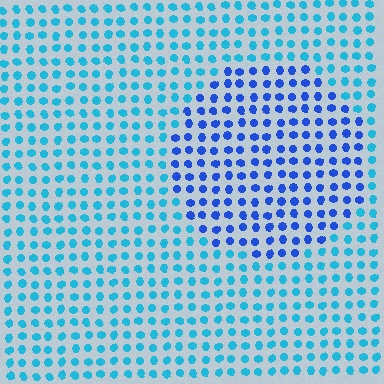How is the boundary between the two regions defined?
The boundary is defined purely by a slight shift in hue (about 35 degrees). Spacing, size, and orientation are identical on both sides.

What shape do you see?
I see a circle.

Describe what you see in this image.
The image is filled with small cyan elements in a uniform arrangement. A circle-shaped region is visible where the elements are tinted to a slightly different hue, forming a subtle color boundary.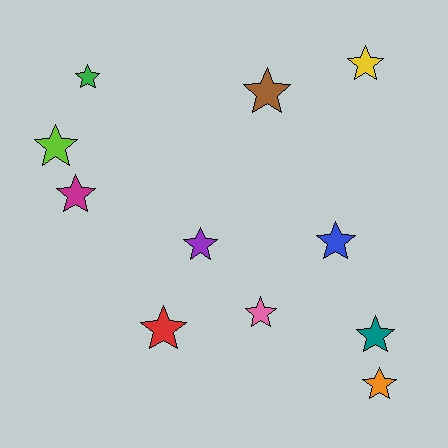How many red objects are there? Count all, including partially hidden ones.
There is 1 red object.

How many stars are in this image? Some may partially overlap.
There are 11 stars.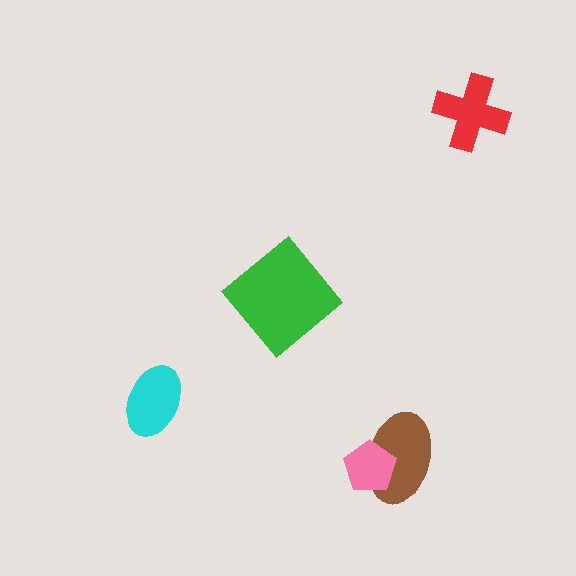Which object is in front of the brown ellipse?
The pink pentagon is in front of the brown ellipse.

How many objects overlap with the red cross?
0 objects overlap with the red cross.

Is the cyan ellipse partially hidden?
No, no other shape covers it.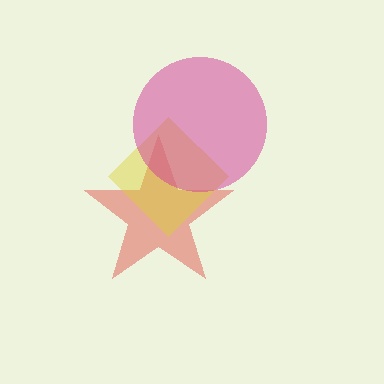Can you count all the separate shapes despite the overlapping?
Yes, there are 3 separate shapes.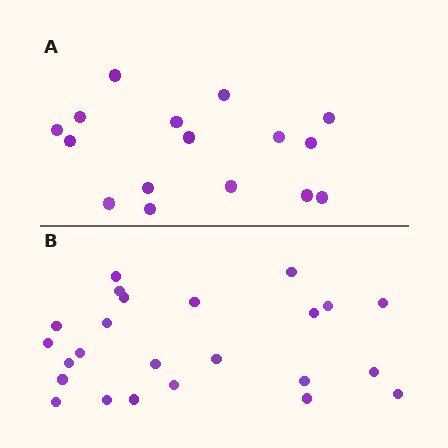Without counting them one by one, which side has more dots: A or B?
Region B (the bottom region) has more dots.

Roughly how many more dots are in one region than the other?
Region B has roughly 8 or so more dots than region A.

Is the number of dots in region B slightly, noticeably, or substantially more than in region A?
Region B has substantially more. The ratio is roughly 1.5 to 1.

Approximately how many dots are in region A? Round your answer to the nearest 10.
About 20 dots. (The exact count is 16, which rounds to 20.)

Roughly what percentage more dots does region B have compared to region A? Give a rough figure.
About 50% more.